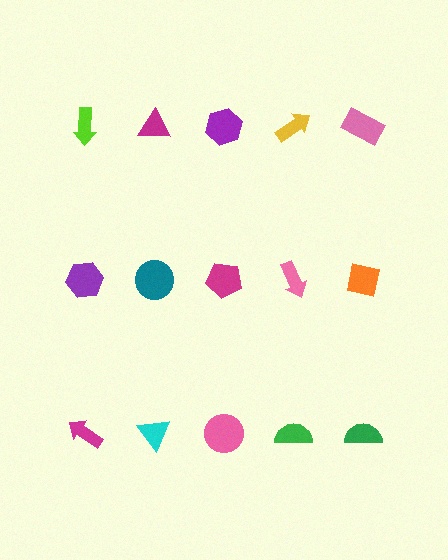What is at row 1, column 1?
A lime arrow.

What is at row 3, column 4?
A green semicircle.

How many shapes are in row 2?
5 shapes.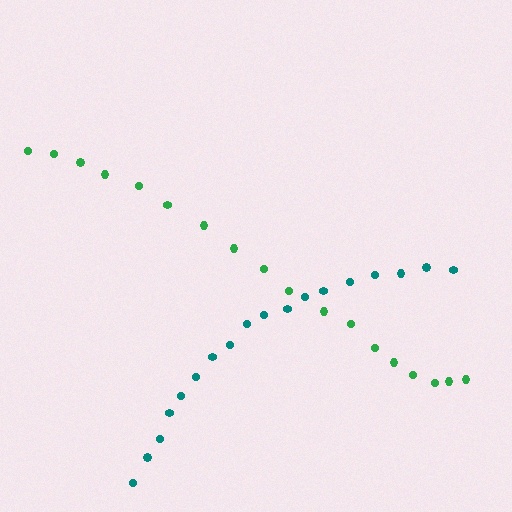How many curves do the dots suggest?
There are 2 distinct paths.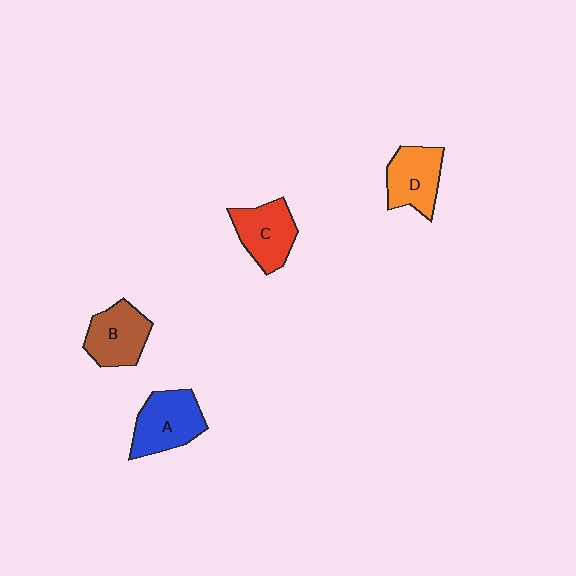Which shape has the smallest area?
Shape D (orange).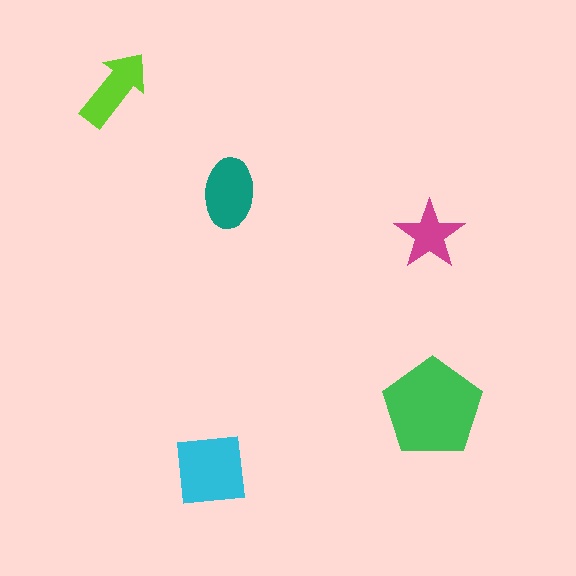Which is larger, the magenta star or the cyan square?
The cyan square.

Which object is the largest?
The green pentagon.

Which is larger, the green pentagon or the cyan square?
The green pentagon.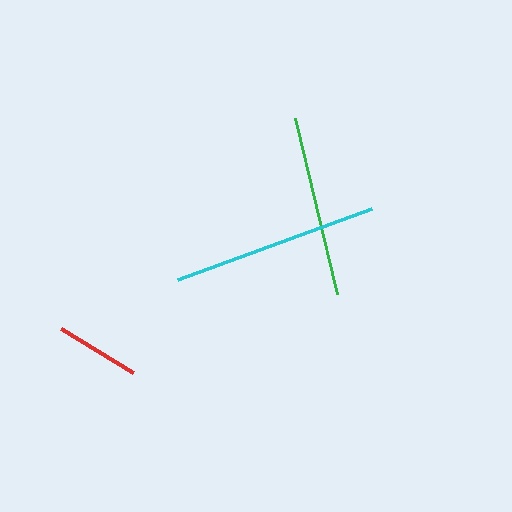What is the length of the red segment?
The red segment is approximately 84 pixels long.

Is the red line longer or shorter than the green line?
The green line is longer than the red line.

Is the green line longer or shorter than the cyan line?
The cyan line is longer than the green line.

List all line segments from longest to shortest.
From longest to shortest: cyan, green, red.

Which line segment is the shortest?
The red line is the shortest at approximately 84 pixels.